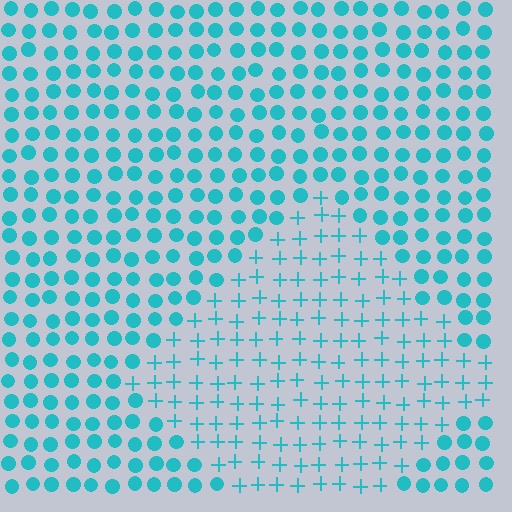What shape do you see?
I see a diamond.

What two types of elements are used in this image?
The image uses plus signs inside the diamond region and circles outside it.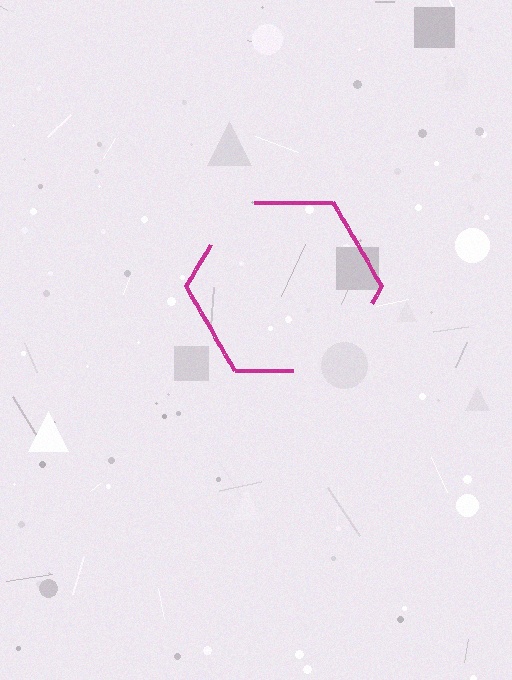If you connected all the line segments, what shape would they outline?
They would outline a hexagon.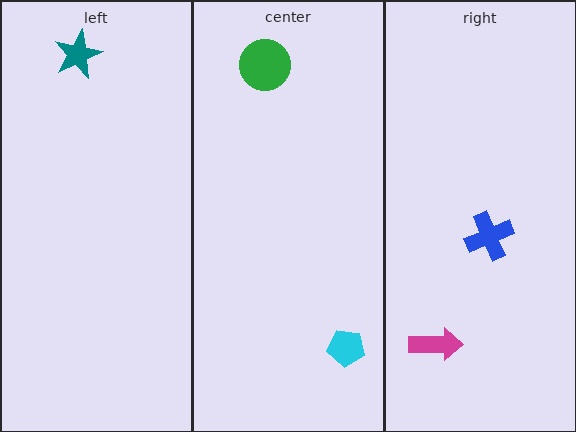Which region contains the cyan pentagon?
The center region.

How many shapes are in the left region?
1.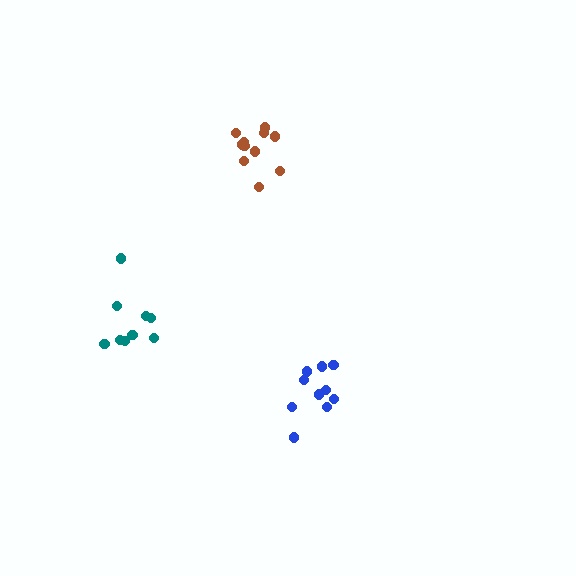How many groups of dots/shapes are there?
There are 3 groups.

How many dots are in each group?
Group 1: 9 dots, Group 2: 10 dots, Group 3: 11 dots (30 total).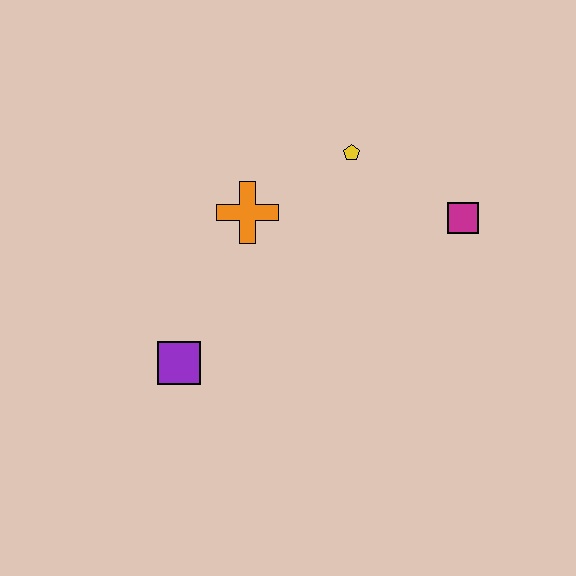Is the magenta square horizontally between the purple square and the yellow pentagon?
No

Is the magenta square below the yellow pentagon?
Yes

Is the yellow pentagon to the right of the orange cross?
Yes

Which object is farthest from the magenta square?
The purple square is farthest from the magenta square.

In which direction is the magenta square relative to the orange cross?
The magenta square is to the right of the orange cross.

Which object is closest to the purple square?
The orange cross is closest to the purple square.